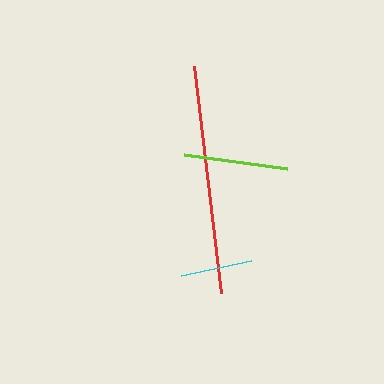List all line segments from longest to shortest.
From longest to shortest: red, lime, cyan.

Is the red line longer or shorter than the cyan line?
The red line is longer than the cyan line.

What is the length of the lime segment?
The lime segment is approximately 104 pixels long.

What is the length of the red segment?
The red segment is approximately 228 pixels long.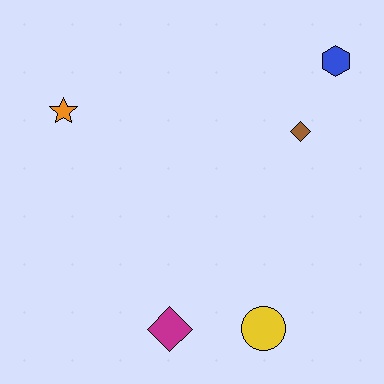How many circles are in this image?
There is 1 circle.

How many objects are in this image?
There are 5 objects.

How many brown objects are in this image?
There is 1 brown object.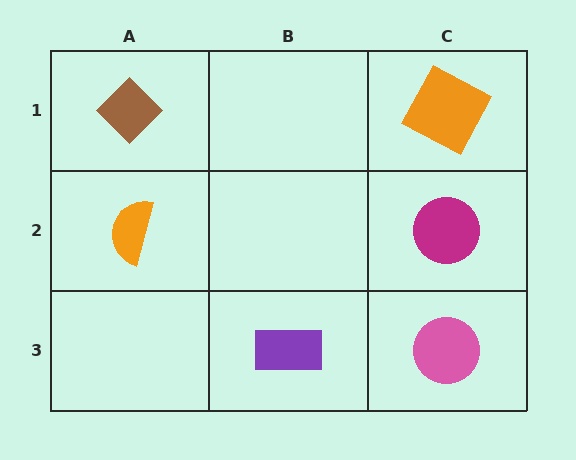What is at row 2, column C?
A magenta circle.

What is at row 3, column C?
A pink circle.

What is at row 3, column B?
A purple rectangle.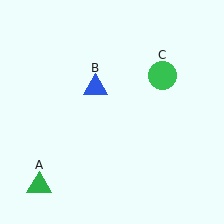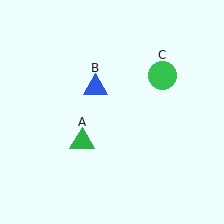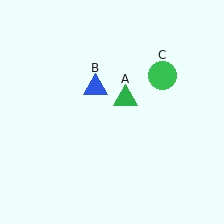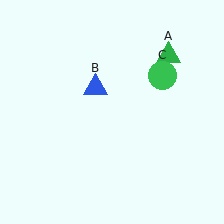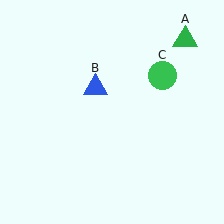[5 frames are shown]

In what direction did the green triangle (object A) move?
The green triangle (object A) moved up and to the right.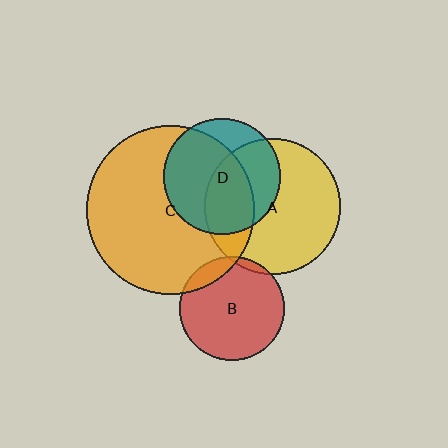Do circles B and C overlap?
Yes.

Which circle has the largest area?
Circle C (orange).